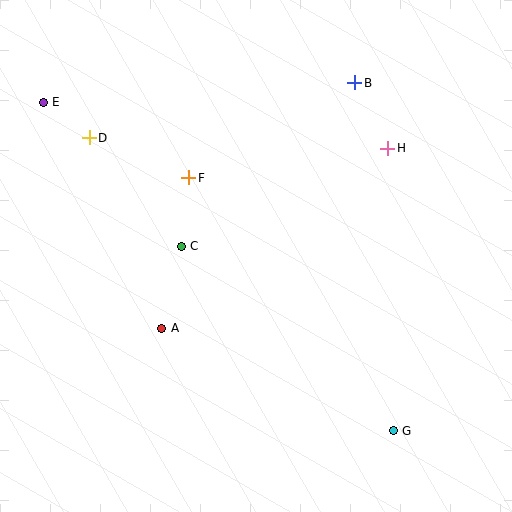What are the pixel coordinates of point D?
Point D is at (89, 138).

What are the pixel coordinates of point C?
Point C is at (181, 246).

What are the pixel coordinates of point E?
Point E is at (43, 102).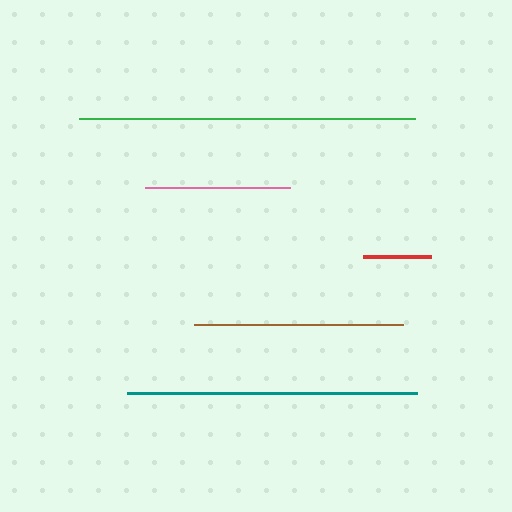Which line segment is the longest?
The green line is the longest at approximately 336 pixels.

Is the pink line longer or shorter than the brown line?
The brown line is longer than the pink line.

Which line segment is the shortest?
The red line is the shortest at approximately 68 pixels.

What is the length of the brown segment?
The brown segment is approximately 209 pixels long.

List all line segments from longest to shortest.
From longest to shortest: green, teal, brown, pink, red.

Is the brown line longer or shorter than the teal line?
The teal line is longer than the brown line.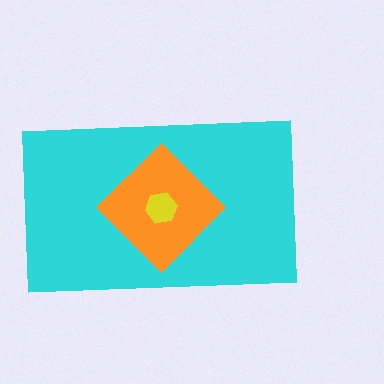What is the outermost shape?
The cyan rectangle.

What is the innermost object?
The yellow hexagon.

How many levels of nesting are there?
3.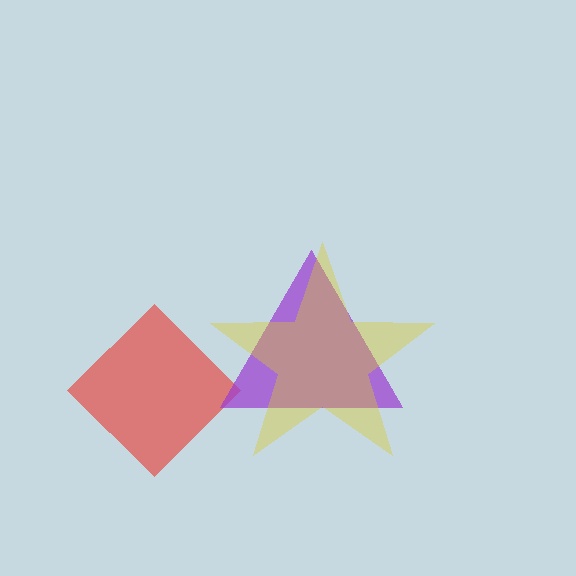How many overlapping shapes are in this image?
There are 3 overlapping shapes in the image.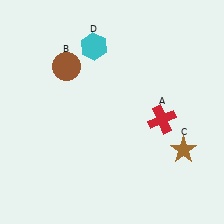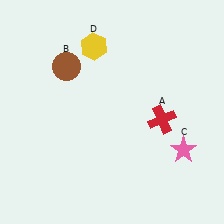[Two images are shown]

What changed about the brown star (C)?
In Image 1, C is brown. In Image 2, it changed to pink.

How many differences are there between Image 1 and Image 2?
There are 2 differences between the two images.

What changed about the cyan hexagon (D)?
In Image 1, D is cyan. In Image 2, it changed to yellow.